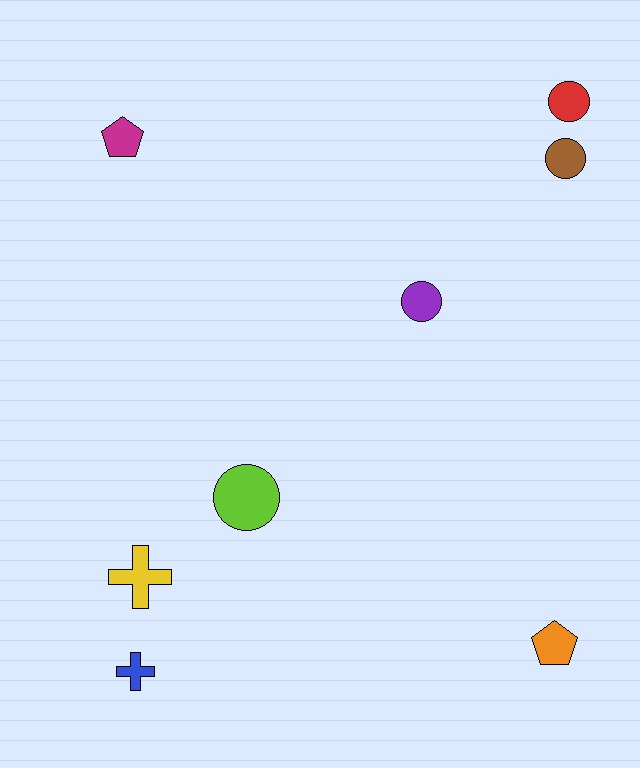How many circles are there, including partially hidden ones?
There are 4 circles.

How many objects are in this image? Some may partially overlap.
There are 8 objects.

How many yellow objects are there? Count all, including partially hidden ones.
There is 1 yellow object.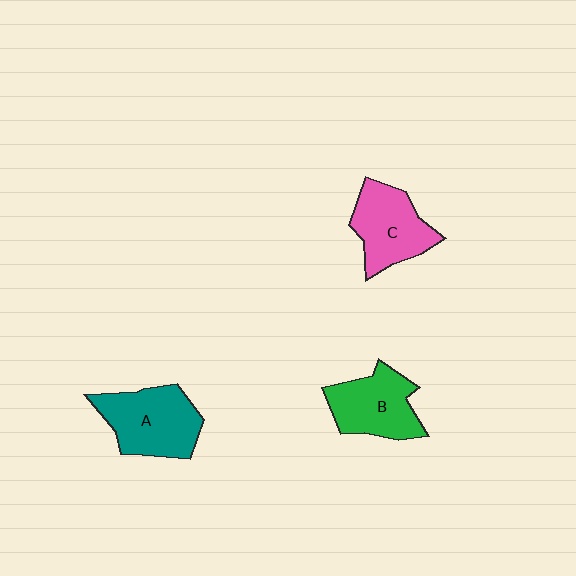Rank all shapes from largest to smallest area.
From largest to smallest: A (teal), C (pink), B (green).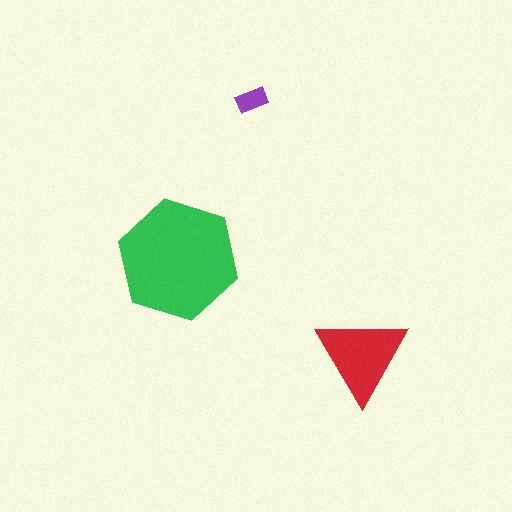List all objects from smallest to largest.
The purple rectangle, the red triangle, the green hexagon.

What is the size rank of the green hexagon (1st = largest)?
1st.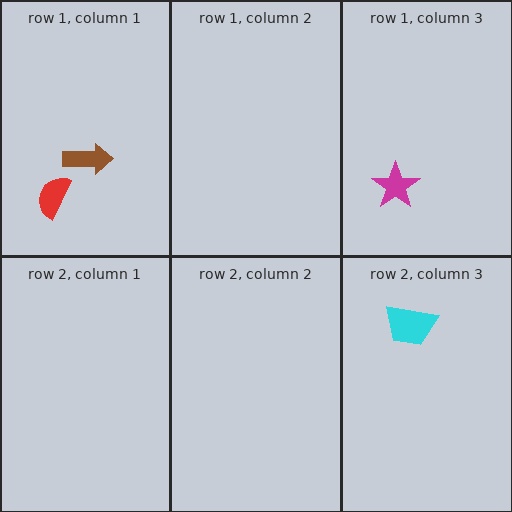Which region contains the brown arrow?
The row 1, column 1 region.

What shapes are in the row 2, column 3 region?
The cyan trapezoid.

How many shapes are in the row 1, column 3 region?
1.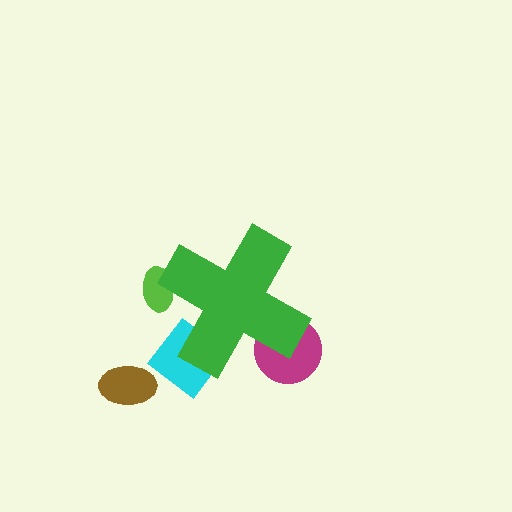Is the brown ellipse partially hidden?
No, the brown ellipse is fully visible.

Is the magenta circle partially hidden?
Yes, the magenta circle is partially hidden behind the green cross.